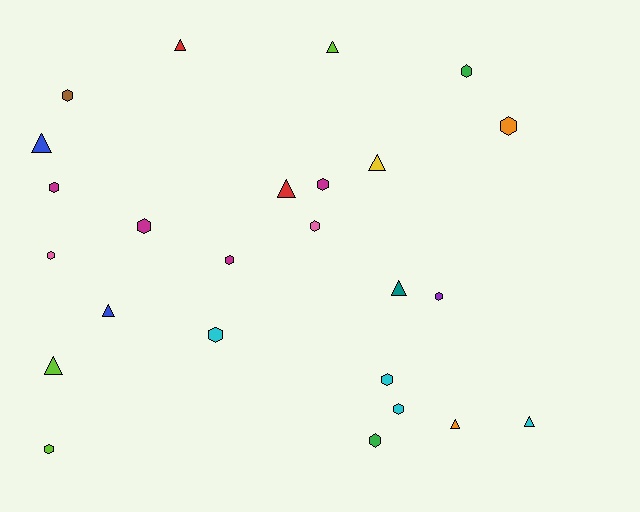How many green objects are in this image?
There are 2 green objects.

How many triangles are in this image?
There are 10 triangles.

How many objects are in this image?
There are 25 objects.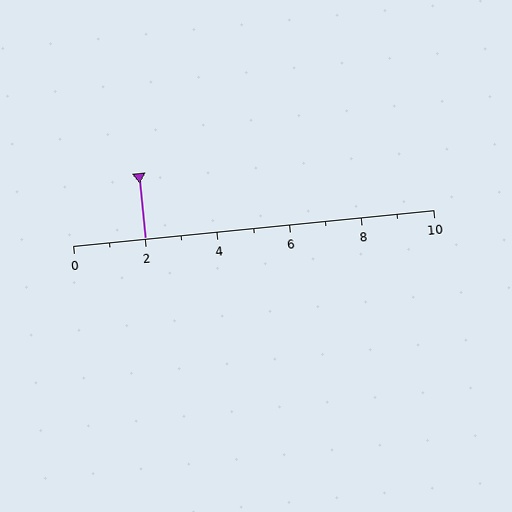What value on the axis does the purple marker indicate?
The marker indicates approximately 2.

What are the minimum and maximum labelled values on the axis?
The axis runs from 0 to 10.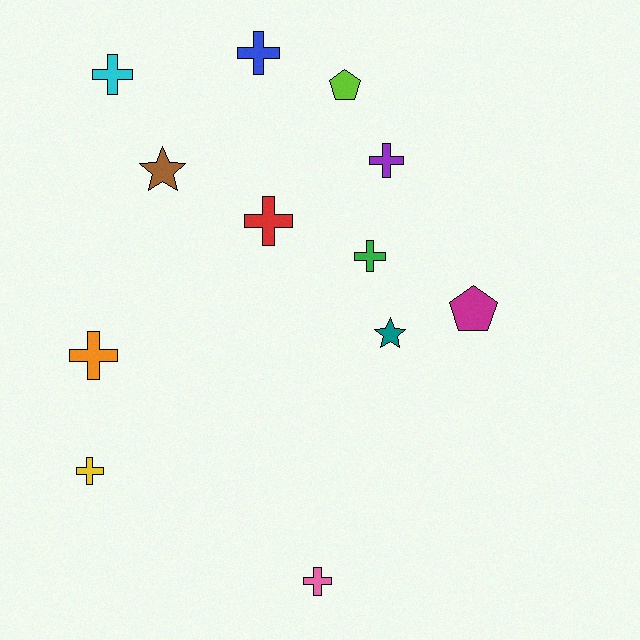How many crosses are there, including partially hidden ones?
There are 8 crosses.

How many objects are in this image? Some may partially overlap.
There are 12 objects.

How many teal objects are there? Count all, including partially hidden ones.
There is 1 teal object.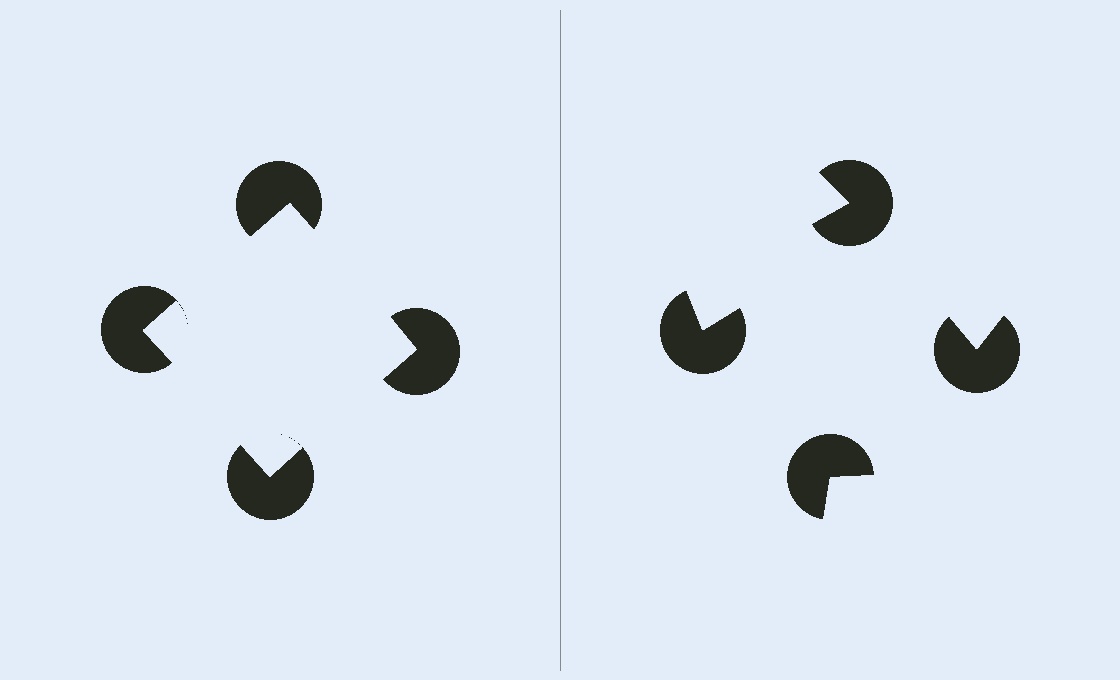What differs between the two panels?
The pac-man discs are positioned identically on both sides; only the wedge orientations differ. On the left they align to a square; on the right they are misaligned.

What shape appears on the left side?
An illusory square.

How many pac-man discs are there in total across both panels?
8 — 4 on each side.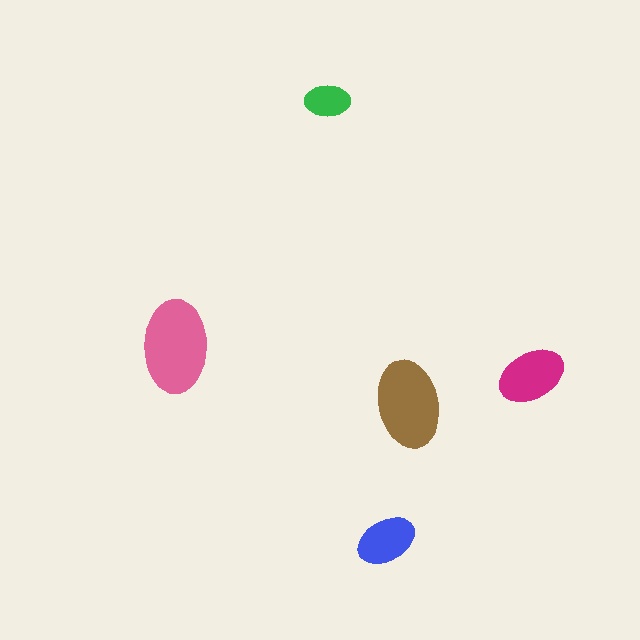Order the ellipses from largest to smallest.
the pink one, the brown one, the magenta one, the blue one, the green one.